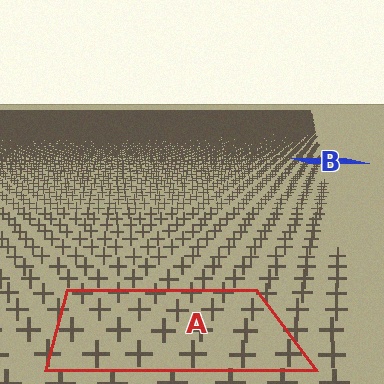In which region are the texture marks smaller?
The texture marks are smaller in region B, because it is farther away.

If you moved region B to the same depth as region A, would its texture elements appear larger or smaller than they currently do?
They would appear larger. At a closer depth, the same texture elements are projected at a bigger on-screen size.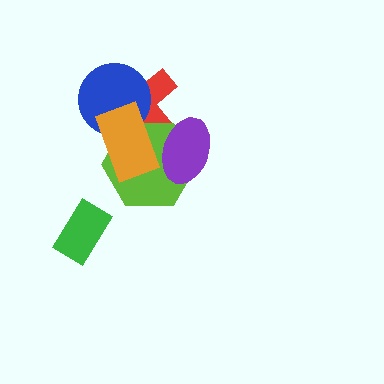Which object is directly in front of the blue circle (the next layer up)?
The lime hexagon is directly in front of the blue circle.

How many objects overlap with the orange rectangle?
4 objects overlap with the orange rectangle.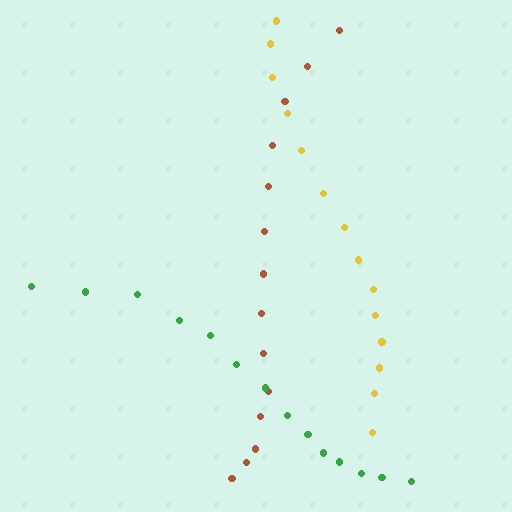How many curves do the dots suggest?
There are 3 distinct paths.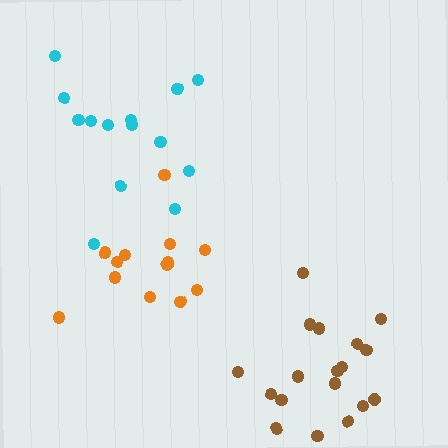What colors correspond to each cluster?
The clusters are colored: brown, cyan, orange.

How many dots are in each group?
Group 1: 18 dots, Group 2: 14 dots, Group 3: 13 dots (45 total).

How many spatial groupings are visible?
There are 3 spatial groupings.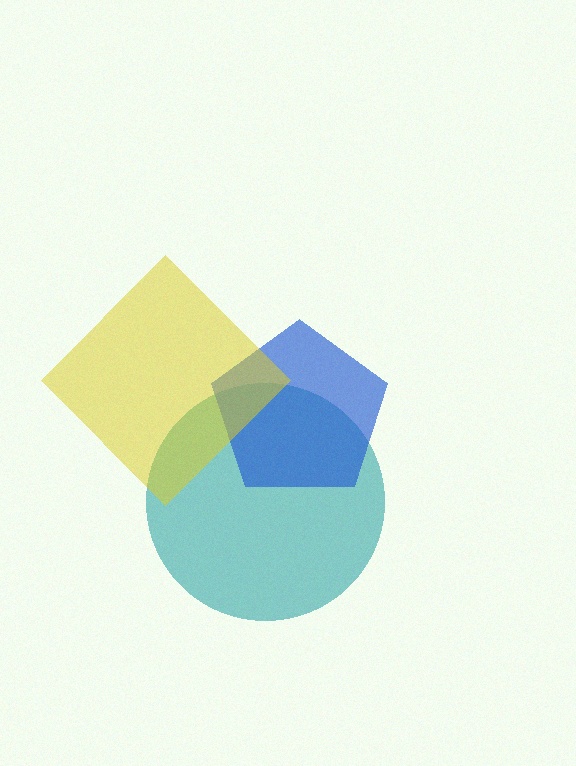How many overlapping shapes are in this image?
There are 3 overlapping shapes in the image.